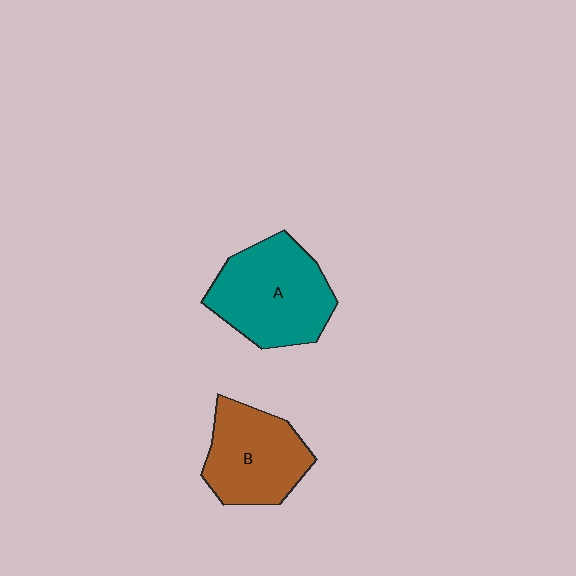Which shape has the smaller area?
Shape B (brown).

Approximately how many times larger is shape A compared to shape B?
Approximately 1.2 times.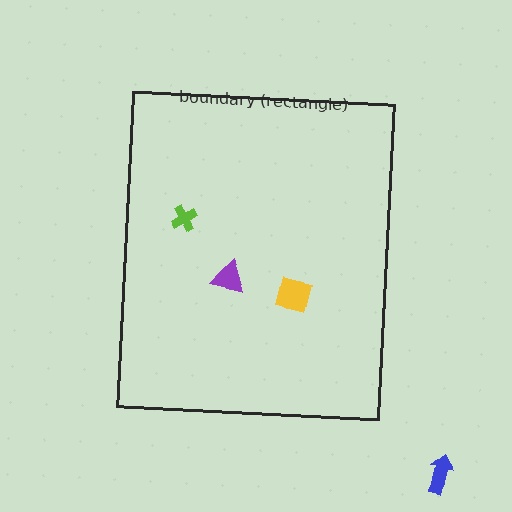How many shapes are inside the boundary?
3 inside, 1 outside.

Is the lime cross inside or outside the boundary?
Inside.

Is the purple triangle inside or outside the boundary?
Inside.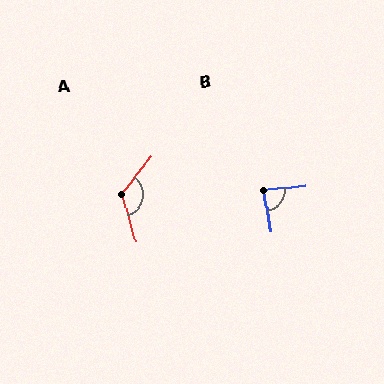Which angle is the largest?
A, at approximately 125 degrees.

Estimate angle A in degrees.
Approximately 125 degrees.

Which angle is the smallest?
B, at approximately 85 degrees.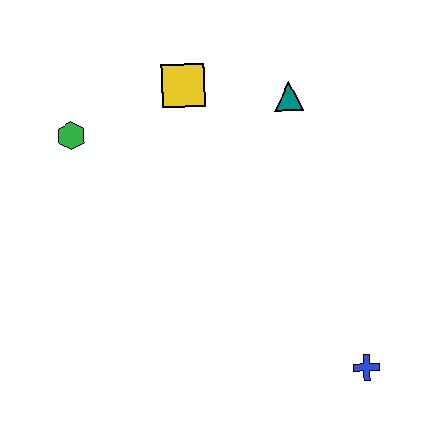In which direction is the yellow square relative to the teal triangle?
The yellow square is to the left of the teal triangle.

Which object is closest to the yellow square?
The teal triangle is closest to the yellow square.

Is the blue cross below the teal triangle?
Yes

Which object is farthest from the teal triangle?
The blue cross is farthest from the teal triangle.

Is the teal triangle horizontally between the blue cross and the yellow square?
Yes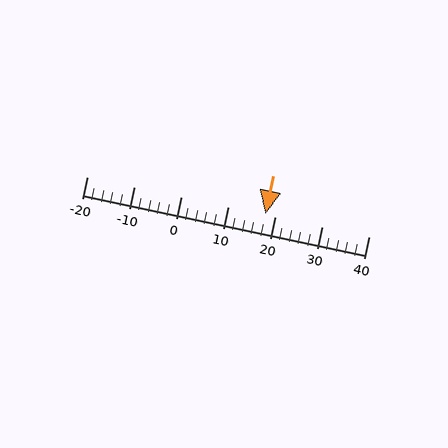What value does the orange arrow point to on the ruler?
The orange arrow points to approximately 18.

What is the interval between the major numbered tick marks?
The major tick marks are spaced 10 units apart.